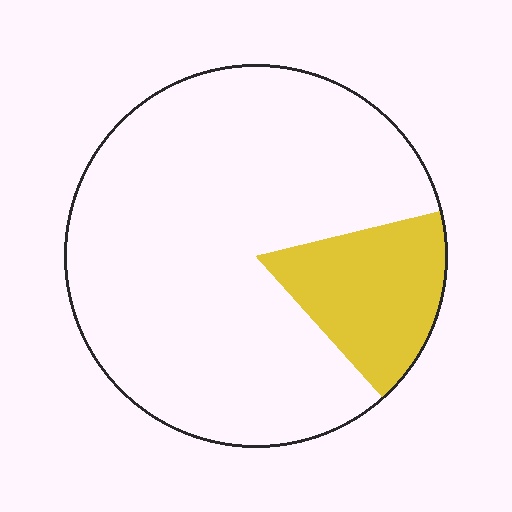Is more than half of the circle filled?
No.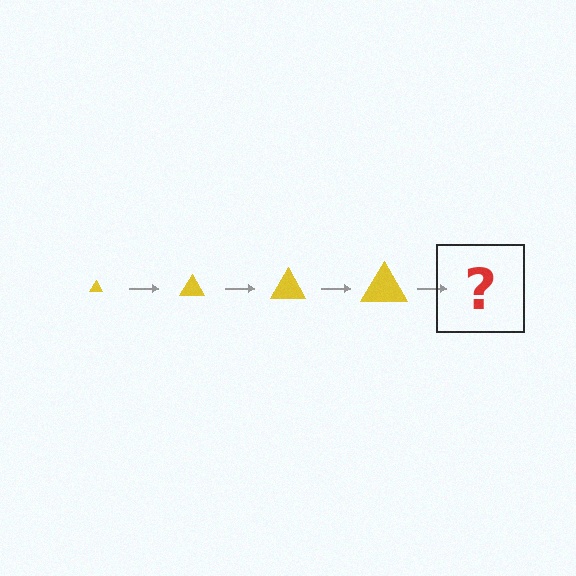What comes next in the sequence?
The next element should be a yellow triangle, larger than the previous one.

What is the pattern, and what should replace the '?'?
The pattern is that the triangle gets progressively larger each step. The '?' should be a yellow triangle, larger than the previous one.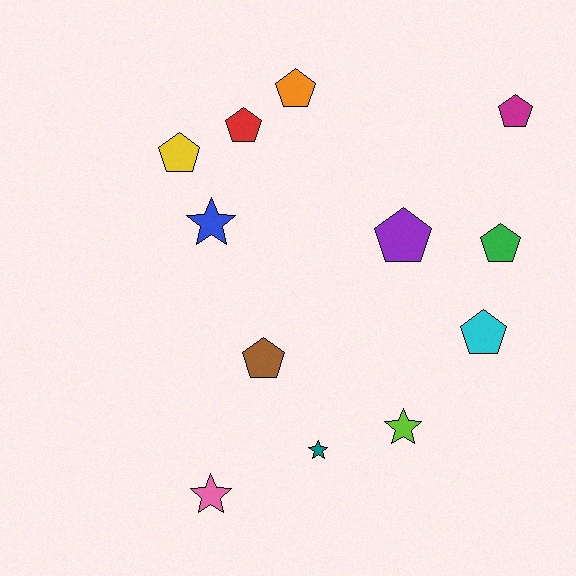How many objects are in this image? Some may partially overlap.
There are 12 objects.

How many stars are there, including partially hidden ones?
There are 4 stars.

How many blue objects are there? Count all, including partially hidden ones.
There is 1 blue object.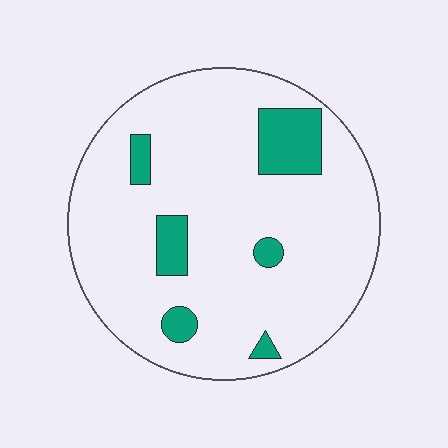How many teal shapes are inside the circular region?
6.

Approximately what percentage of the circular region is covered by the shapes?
Approximately 10%.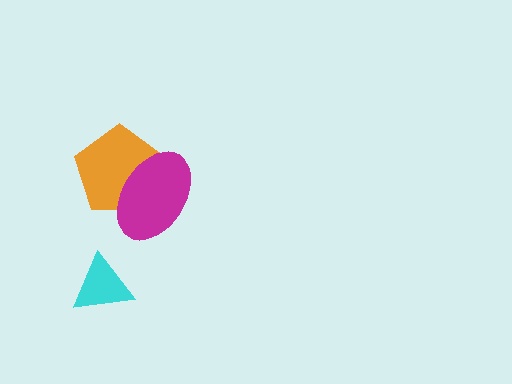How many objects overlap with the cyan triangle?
0 objects overlap with the cyan triangle.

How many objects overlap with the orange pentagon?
1 object overlaps with the orange pentagon.